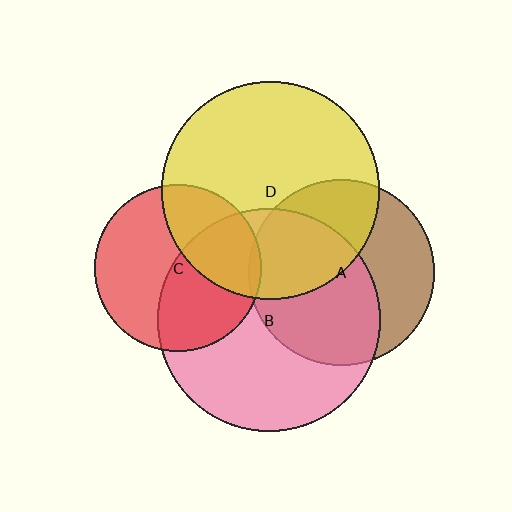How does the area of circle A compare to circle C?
Approximately 1.2 times.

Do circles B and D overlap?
Yes.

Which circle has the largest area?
Circle B (pink).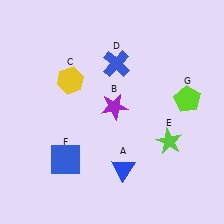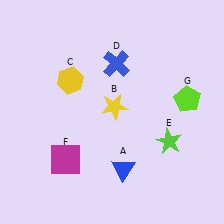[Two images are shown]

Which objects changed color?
B changed from purple to yellow. F changed from blue to magenta.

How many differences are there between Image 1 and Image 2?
There are 2 differences between the two images.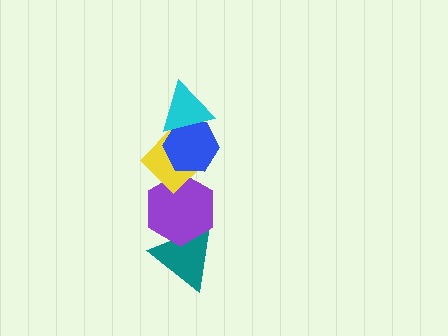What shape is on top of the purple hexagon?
The yellow diamond is on top of the purple hexagon.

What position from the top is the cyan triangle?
The cyan triangle is 1st from the top.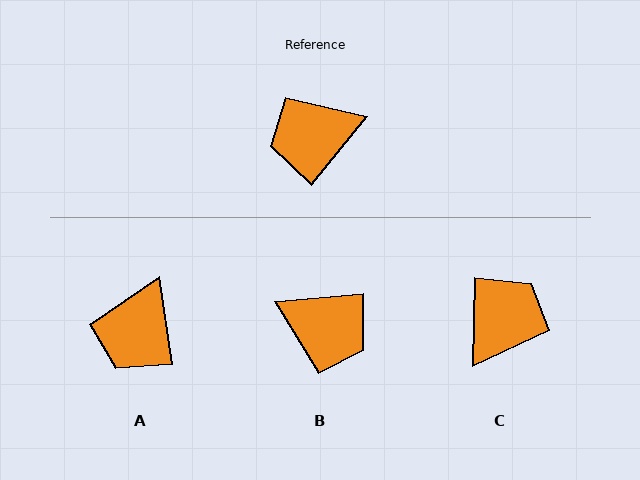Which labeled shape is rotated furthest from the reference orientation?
C, about 142 degrees away.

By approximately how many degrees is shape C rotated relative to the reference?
Approximately 142 degrees clockwise.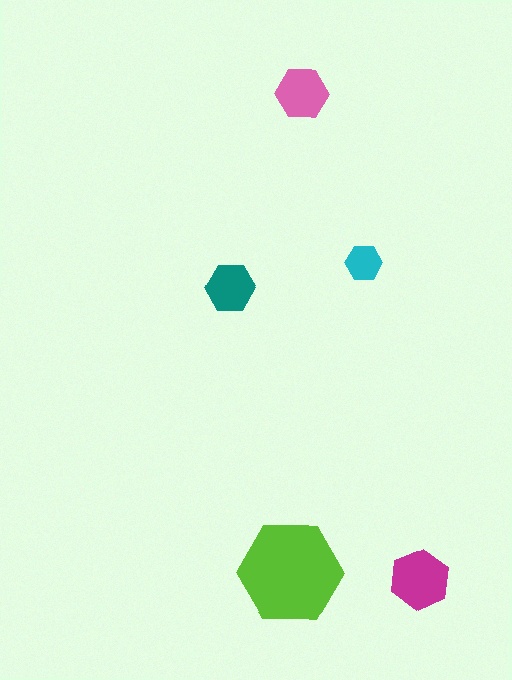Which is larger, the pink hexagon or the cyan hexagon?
The pink one.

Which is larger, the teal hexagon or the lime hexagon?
The lime one.